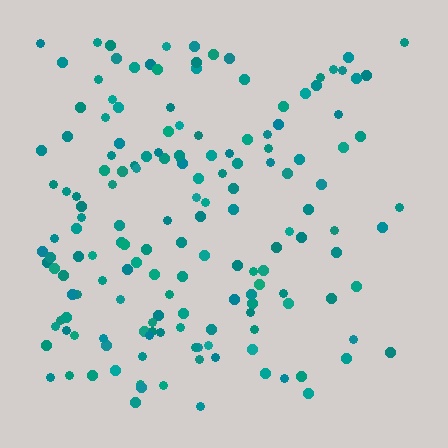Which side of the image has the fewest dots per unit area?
The right.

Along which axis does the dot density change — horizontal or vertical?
Horizontal.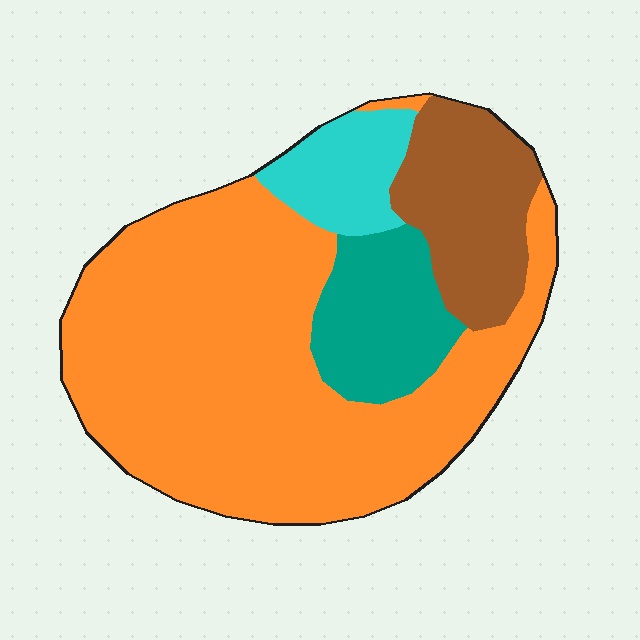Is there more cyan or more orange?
Orange.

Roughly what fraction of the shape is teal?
Teal covers about 15% of the shape.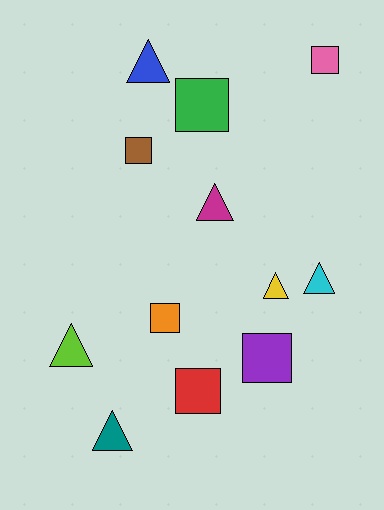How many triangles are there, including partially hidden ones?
There are 6 triangles.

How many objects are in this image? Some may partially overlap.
There are 12 objects.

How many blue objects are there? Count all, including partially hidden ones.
There is 1 blue object.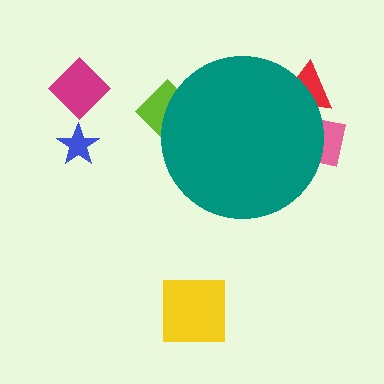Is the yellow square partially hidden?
No, the yellow square is fully visible.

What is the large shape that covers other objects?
A teal circle.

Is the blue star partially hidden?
No, the blue star is fully visible.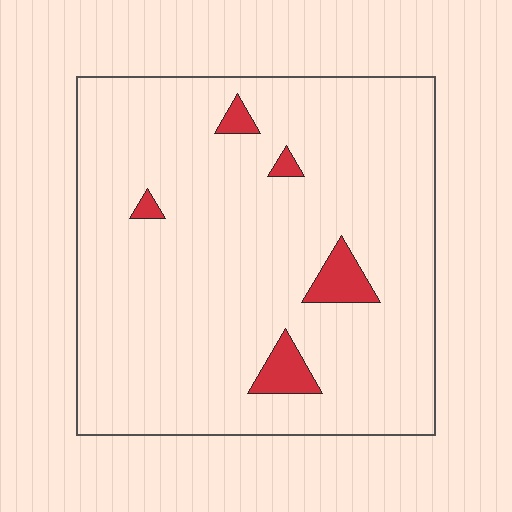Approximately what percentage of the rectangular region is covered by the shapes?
Approximately 5%.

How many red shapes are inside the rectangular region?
5.